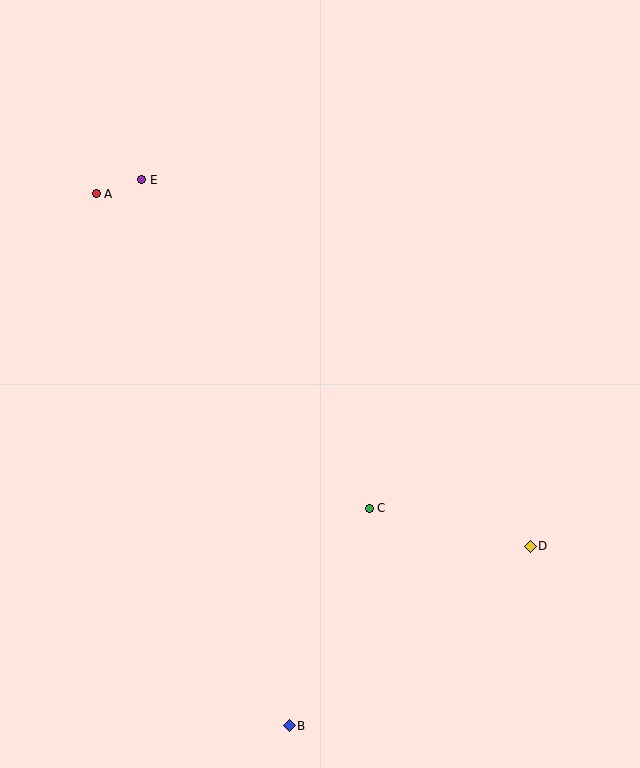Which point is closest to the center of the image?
Point C at (369, 508) is closest to the center.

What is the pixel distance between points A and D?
The distance between A and D is 559 pixels.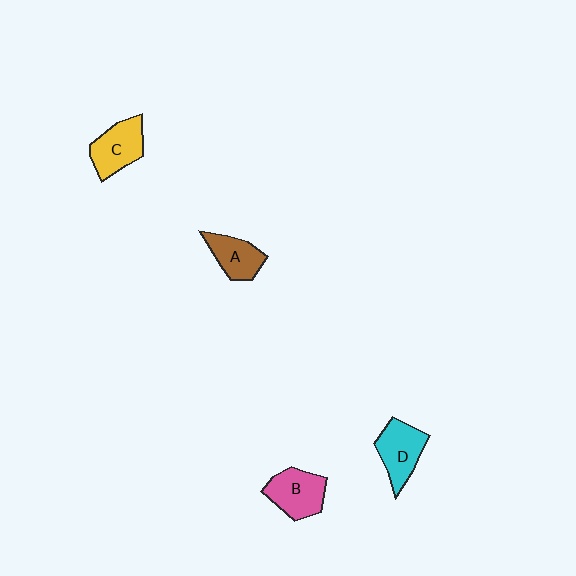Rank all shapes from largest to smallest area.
From largest to smallest: B (pink), D (cyan), C (yellow), A (brown).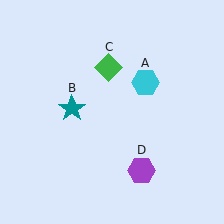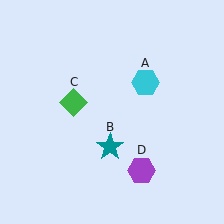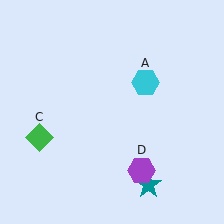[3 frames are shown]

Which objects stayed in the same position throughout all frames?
Cyan hexagon (object A) and purple hexagon (object D) remained stationary.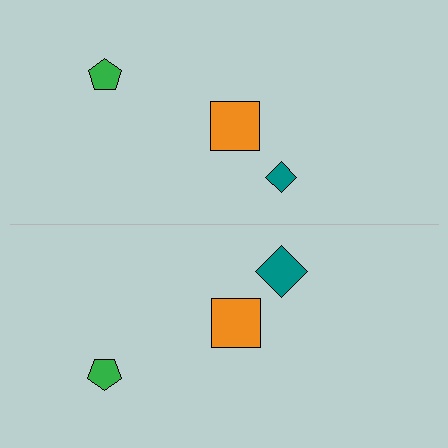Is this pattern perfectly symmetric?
No, the pattern is not perfectly symmetric. The teal diamond on the bottom side has a different size than its mirror counterpart.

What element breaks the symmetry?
The teal diamond on the bottom side has a different size than its mirror counterpart.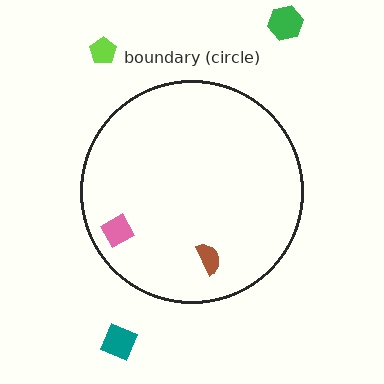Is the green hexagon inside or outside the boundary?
Outside.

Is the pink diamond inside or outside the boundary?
Inside.